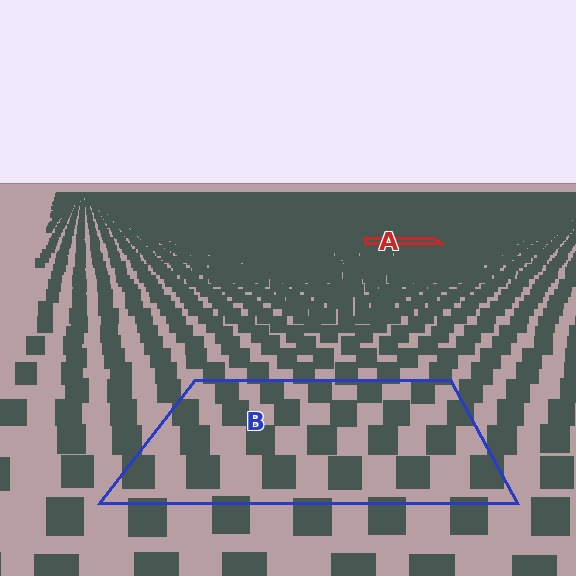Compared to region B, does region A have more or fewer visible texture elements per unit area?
Region A has more texture elements per unit area — they are packed more densely because it is farther away.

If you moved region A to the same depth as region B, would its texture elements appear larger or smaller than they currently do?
They would appear larger. At a closer depth, the same texture elements are projected at a bigger on-screen size.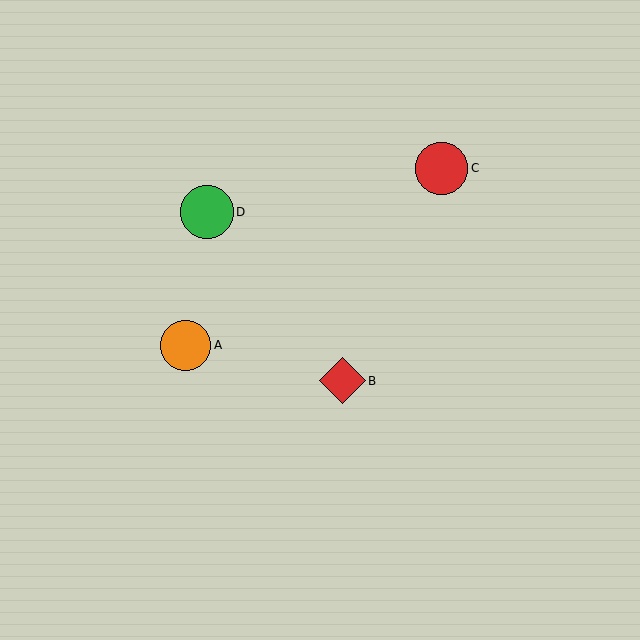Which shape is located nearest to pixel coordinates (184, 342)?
The orange circle (labeled A) at (186, 345) is nearest to that location.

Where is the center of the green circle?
The center of the green circle is at (207, 212).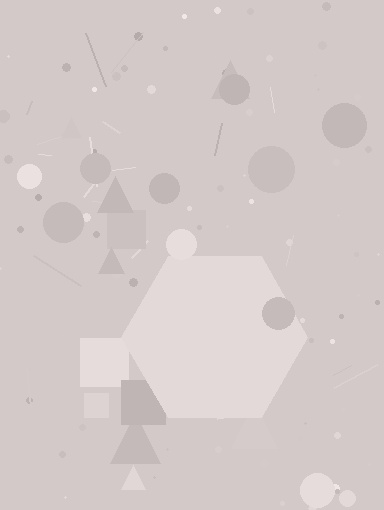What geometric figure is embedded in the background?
A hexagon is embedded in the background.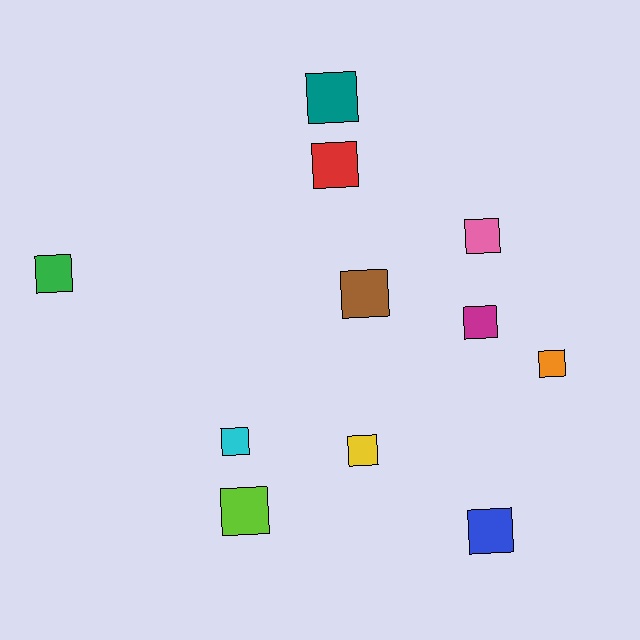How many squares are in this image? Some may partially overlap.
There are 11 squares.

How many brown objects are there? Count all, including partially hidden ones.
There is 1 brown object.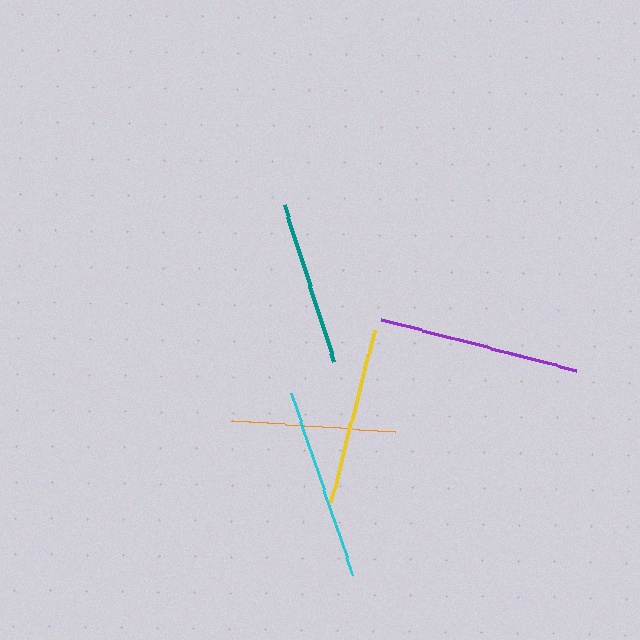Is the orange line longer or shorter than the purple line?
The purple line is longer than the orange line.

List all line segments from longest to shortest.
From longest to shortest: purple, cyan, yellow, teal, orange.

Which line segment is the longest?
The purple line is the longest at approximately 202 pixels.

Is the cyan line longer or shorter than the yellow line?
The cyan line is longer than the yellow line.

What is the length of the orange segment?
The orange segment is approximately 163 pixels long.